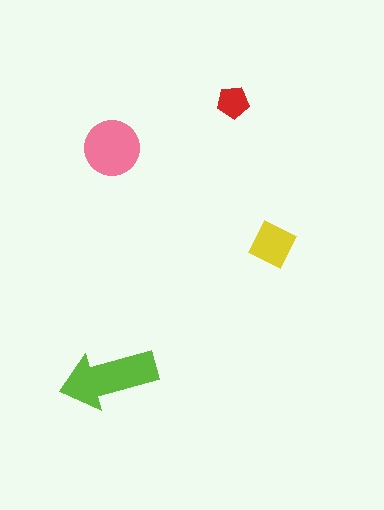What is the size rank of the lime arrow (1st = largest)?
1st.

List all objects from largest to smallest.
The lime arrow, the pink circle, the yellow square, the red pentagon.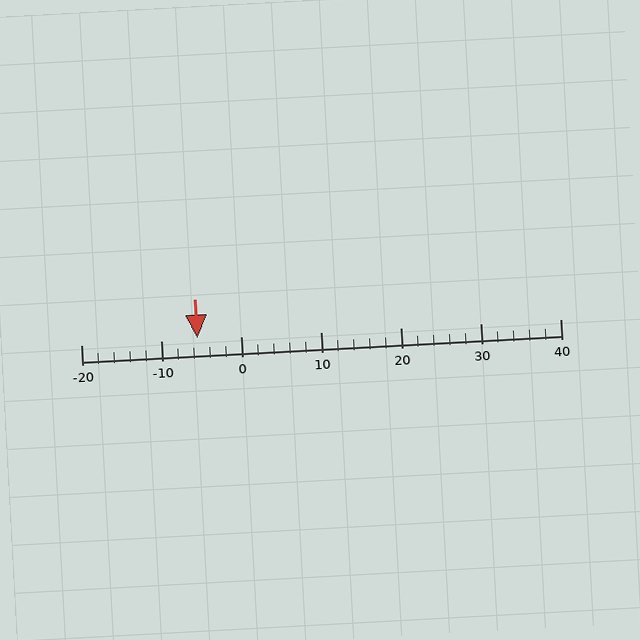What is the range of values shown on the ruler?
The ruler shows values from -20 to 40.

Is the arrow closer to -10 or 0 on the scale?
The arrow is closer to -10.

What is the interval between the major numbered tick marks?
The major tick marks are spaced 10 units apart.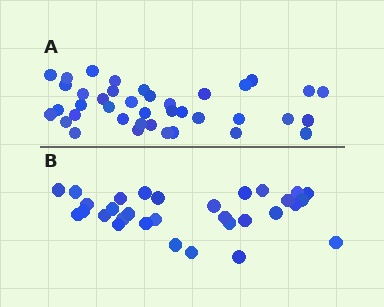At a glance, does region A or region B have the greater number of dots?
Region A (the top region) has more dots.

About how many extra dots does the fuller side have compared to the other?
Region A has roughly 8 or so more dots than region B.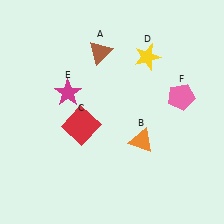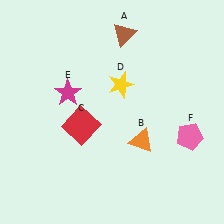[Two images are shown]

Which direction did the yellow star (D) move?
The yellow star (D) moved down.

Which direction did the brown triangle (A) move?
The brown triangle (A) moved right.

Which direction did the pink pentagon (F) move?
The pink pentagon (F) moved down.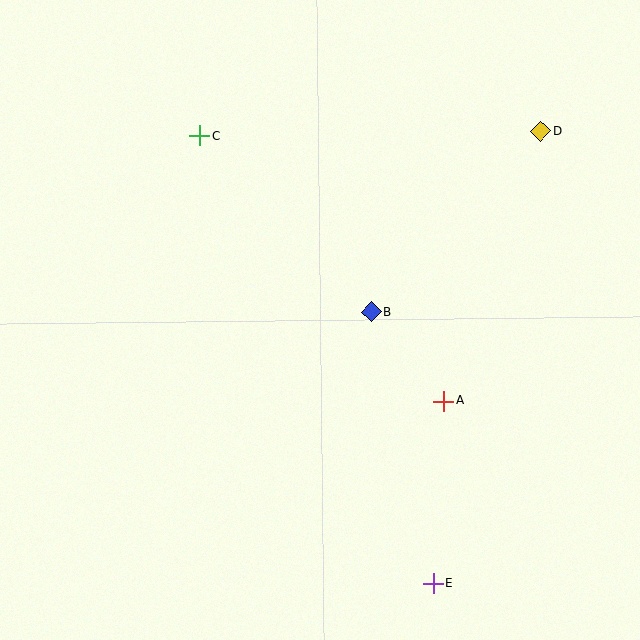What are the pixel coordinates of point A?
Point A is at (443, 401).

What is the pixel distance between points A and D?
The distance between A and D is 286 pixels.